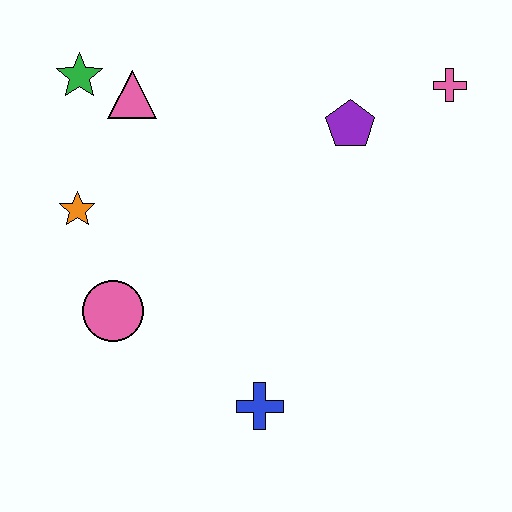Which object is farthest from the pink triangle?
The blue cross is farthest from the pink triangle.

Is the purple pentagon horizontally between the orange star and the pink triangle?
No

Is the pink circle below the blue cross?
No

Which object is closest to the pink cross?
The purple pentagon is closest to the pink cross.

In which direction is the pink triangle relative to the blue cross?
The pink triangle is above the blue cross.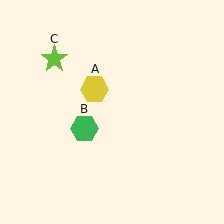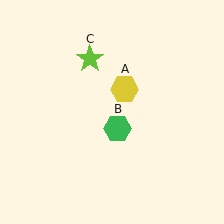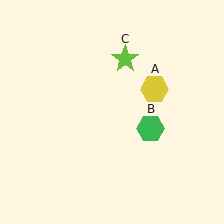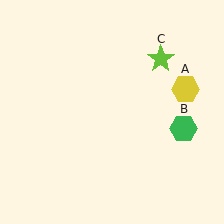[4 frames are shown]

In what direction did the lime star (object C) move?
The lime star (object C) moved right.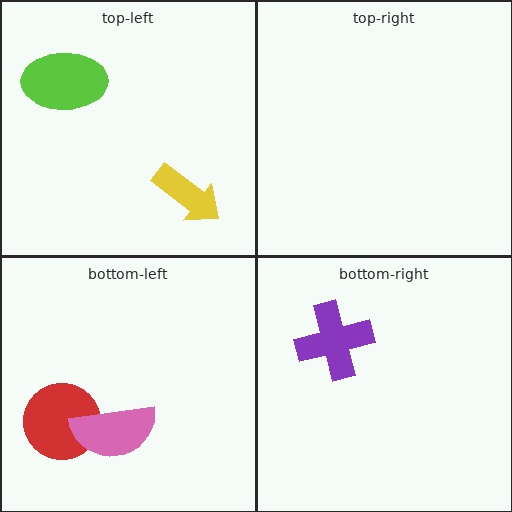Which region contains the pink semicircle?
The bottom-left region.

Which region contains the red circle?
The bottom-left region.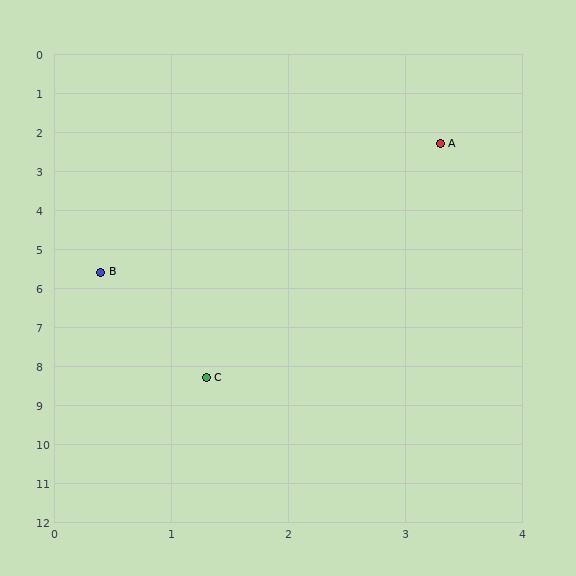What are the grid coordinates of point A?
Point A is at approximately (3.3, 2.3).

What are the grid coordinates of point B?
Point B is at approximately (0.4, 5.6).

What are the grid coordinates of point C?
Point C is at approximately (1.3, 8.3).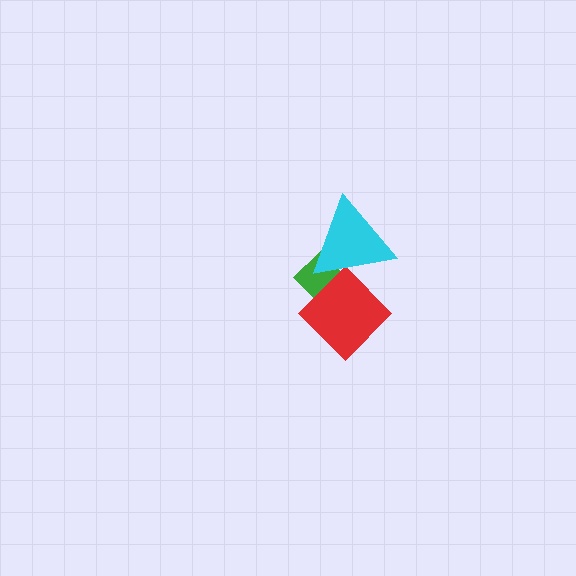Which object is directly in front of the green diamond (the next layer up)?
The red diamond is directly in front of the green diamond.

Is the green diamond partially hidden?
Yes, it is partially covered by another shape.